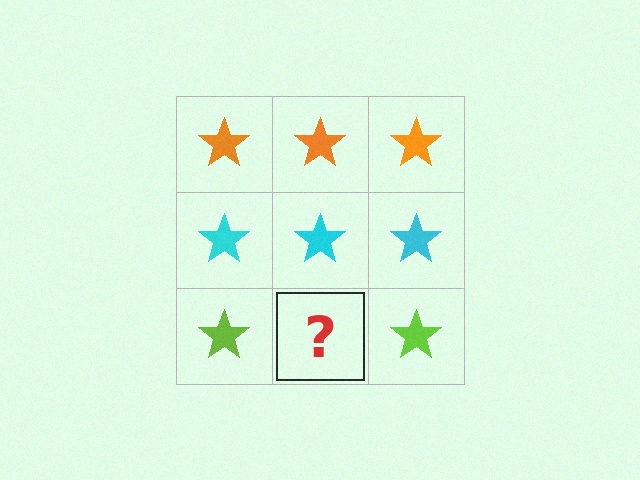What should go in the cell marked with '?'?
The missing cell should contain a lime star.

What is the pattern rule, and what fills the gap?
The rule is that each row has a consistent color. The gap should be filled with a lime star.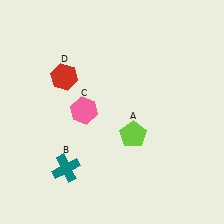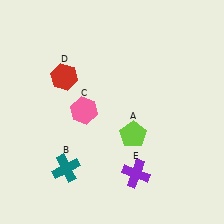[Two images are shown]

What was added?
A purple cross (E) was added in Image 2.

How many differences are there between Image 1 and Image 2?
There is 1 difference between the two images.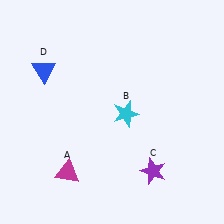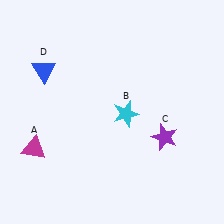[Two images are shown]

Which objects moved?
The objects that moved are: the magenta triangle (A), the purple star (C).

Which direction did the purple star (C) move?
The purple star (C) moved up.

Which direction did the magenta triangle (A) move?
The magenta triangle (A) moved left.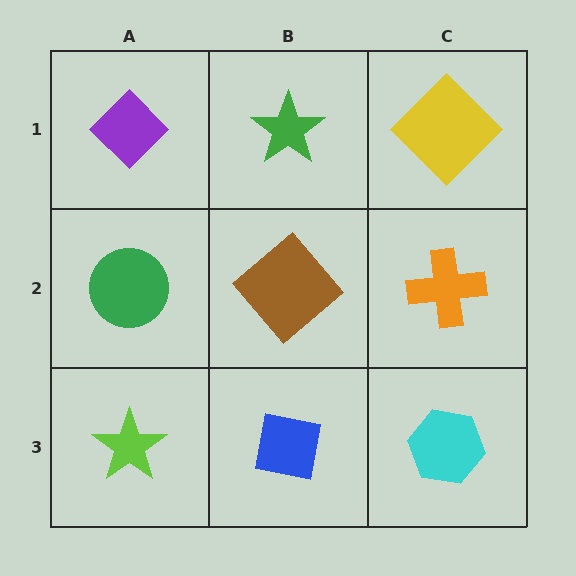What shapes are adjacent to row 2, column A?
A purple diamond (row 1, column A), a lime star (row 3, column A), a brown diamond (row 2, column B).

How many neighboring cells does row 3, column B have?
3.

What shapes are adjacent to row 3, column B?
A brown diamond (row 2, column B), a lime star (row 3, column A), a cyan hexagon (row 3, column C).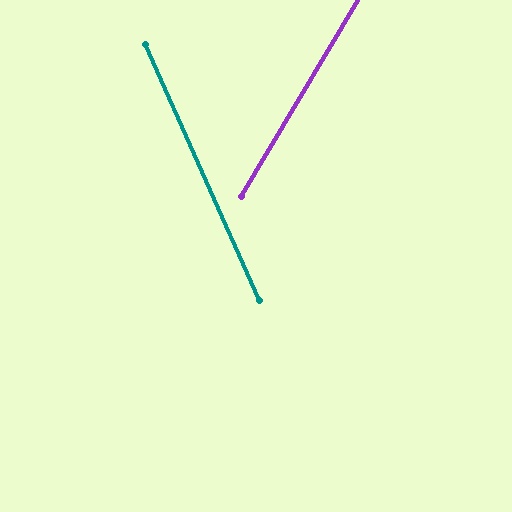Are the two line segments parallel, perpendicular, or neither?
Neither parallel nor perpendicular — they differ by about 55°.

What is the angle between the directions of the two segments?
Approximately 55 degrees.